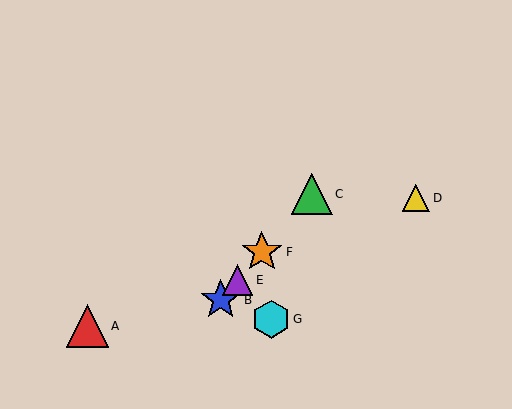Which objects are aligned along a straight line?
Objects B, C, E, F are aligned along a straight line.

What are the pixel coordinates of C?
Object C is at (312, 194).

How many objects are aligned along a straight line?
4 objects (B, C, E, F) are aligned along a straight line.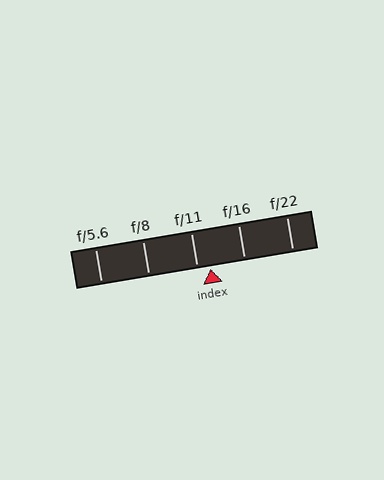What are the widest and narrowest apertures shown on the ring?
The widest aperture shown is f/5.6 and the narrowest is f/22.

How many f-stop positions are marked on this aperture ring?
There are 5 f-stop positions marked.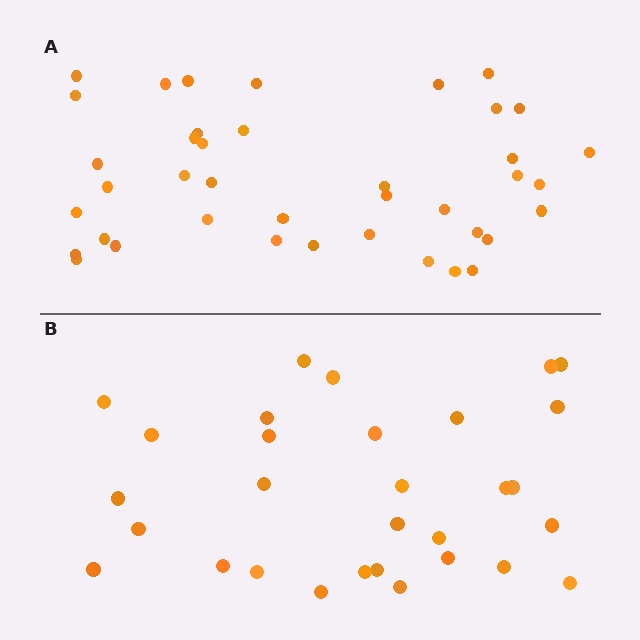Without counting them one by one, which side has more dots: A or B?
Region A (the top region) has more dots.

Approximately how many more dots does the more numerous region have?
Region A has roughly 10 or so more dots than region B.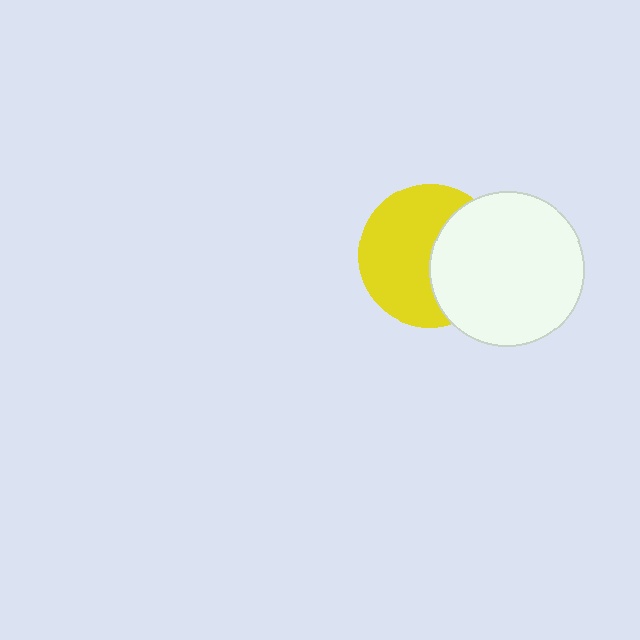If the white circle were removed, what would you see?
You would see the complete yellow circle.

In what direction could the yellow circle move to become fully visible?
The yellow circle could move left. That would shift it out from behind the white circle entirely.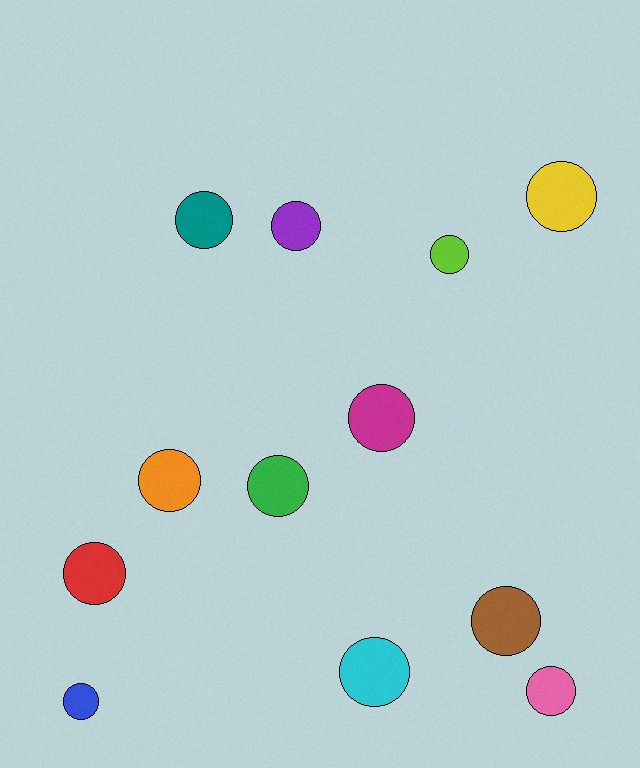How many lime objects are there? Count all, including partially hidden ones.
There is 1 lime object.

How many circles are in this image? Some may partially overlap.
There are 12 circles.